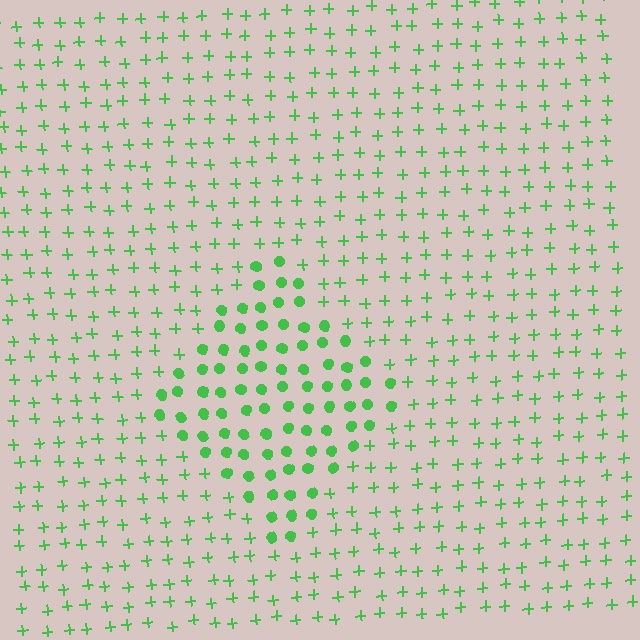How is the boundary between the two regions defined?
The boundary is defined by a change in element shape: circles inside vs. plus signs outside. All elements share the same color and spacing.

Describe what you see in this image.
The image is filled with small green elements arranged in a uniform grid. A diamond-shaped region contains circles, while the surrounding area contains plus signs. The boundary is defined purely by the change in element shape.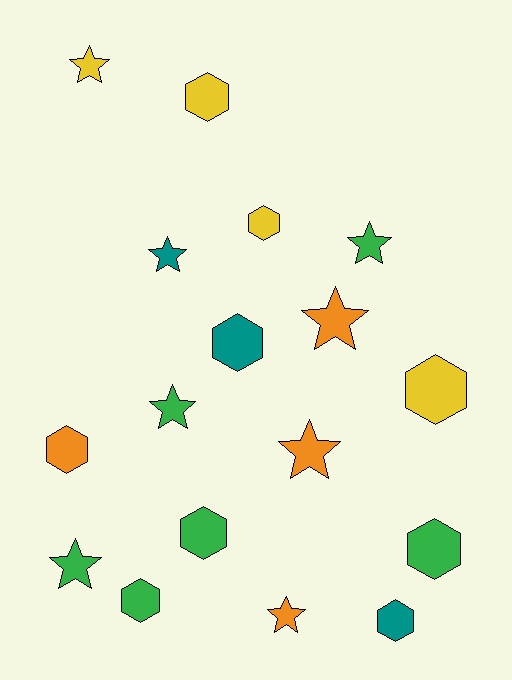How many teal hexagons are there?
There are 2 teal hexagons.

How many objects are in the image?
There are 17 objects.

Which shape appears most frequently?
Hexagon, with 9 objects.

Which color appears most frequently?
Green, with 6 objects.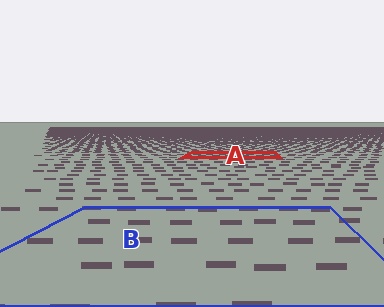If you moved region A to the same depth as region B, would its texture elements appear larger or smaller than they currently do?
They would appear larger. At a closer depth, the same texture elements are projected at a bigger on-screen size.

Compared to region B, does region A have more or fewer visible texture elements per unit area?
Region A has more texture elements per unit area — they are packed more densely because it is farther away.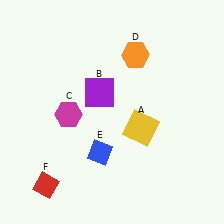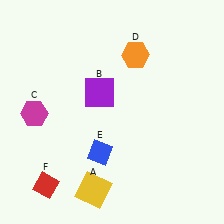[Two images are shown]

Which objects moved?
The objects that moved are: the yellow square (A), the magenta hexagon (C).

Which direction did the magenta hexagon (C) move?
The magenta hexagon (C) moved left.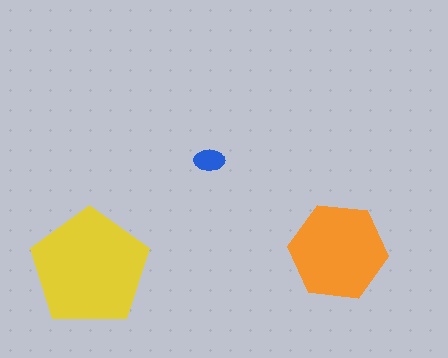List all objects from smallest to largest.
The blue ellipse, the orange hexagon, the yellow pentagon.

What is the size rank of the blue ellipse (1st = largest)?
3rd.